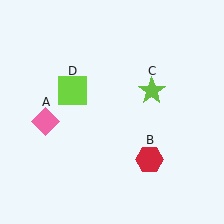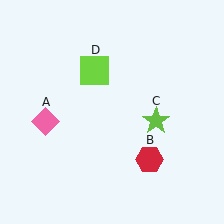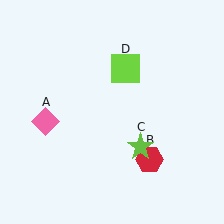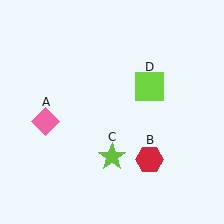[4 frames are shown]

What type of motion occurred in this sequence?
The lime star (object C), lime square (object D) rotated clockwise around the center of the scene.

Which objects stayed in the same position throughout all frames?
Pink diamond (object A) and red hexagon (object B) remained stationary.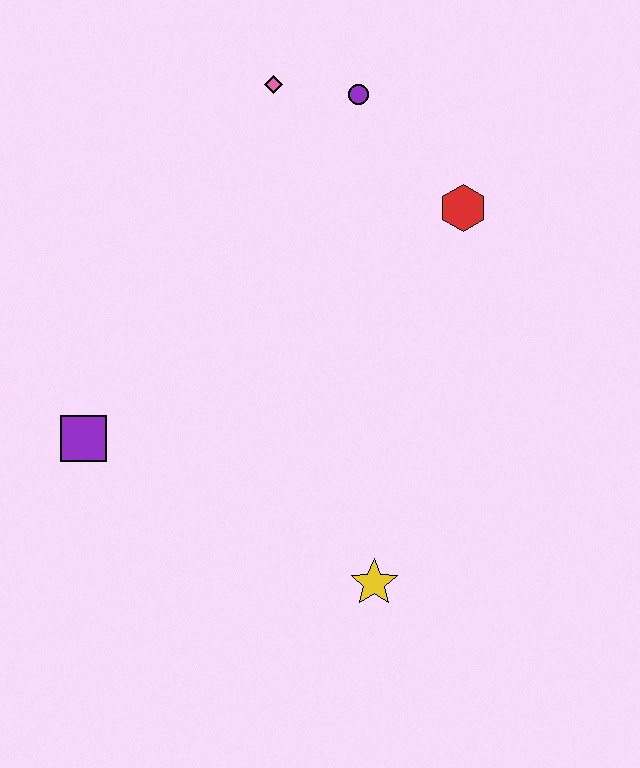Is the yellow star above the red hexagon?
No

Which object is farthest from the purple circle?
The yellow star is farthest from the purple circle.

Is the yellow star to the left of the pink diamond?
No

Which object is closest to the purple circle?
The pink diamond is closest to the purple circle.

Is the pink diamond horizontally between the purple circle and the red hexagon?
No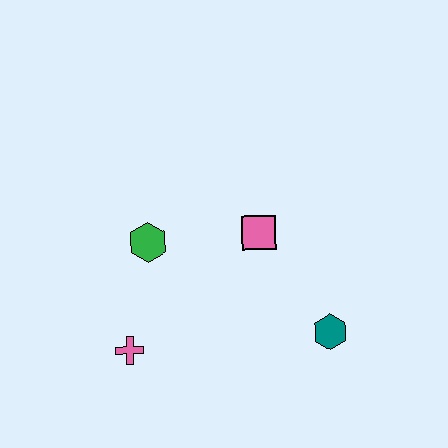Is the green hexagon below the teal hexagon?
No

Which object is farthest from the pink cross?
The teal hexagon is farthest from the pink cross.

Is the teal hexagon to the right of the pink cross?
Yes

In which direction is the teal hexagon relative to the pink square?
The teal hexagon is below the pink square.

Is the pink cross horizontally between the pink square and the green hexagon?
No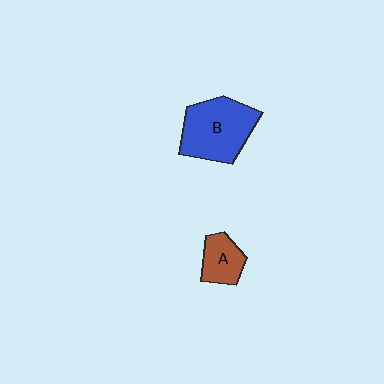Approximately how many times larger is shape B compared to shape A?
Approximately 2.2 times.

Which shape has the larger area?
Shape B (blue).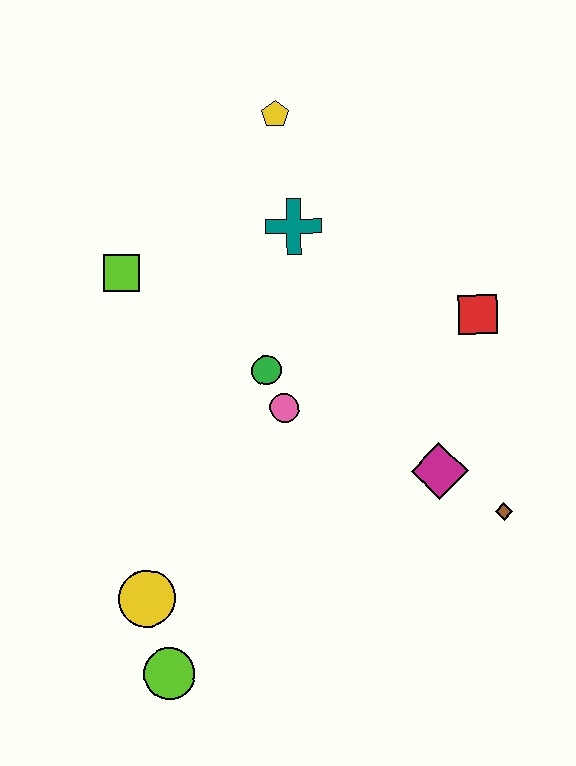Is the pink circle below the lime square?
Yes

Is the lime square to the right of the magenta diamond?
No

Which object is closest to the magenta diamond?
The brown diamond is closest to the magenta diamond.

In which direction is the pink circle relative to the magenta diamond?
The pink circle is to the left of the magenta diamond.